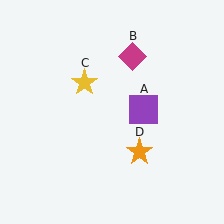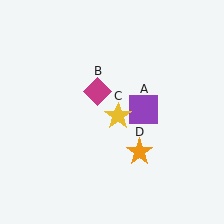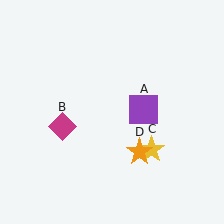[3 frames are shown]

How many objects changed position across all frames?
2 objects changed position: magenta diamond (object B), yellow star (object C).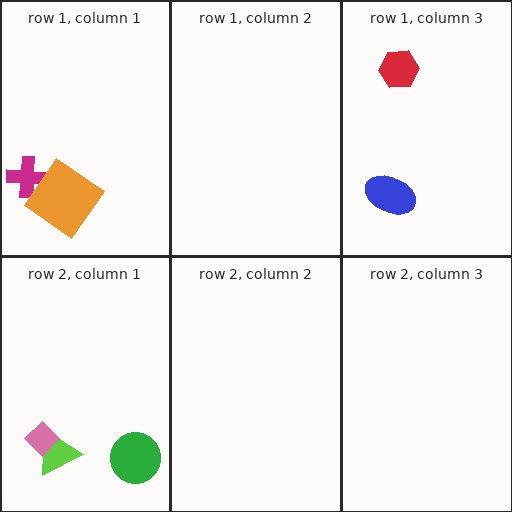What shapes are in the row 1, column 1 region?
The magenta cross, the orange diamond.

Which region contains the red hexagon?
The row 1, column 3 region.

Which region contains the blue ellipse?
The row 1, column 3 region.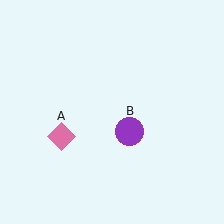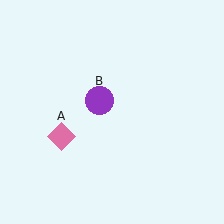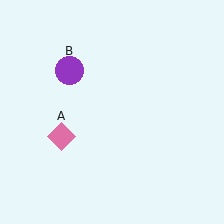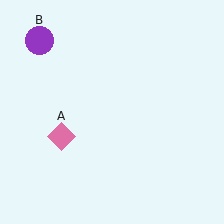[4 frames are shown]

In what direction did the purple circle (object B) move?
The purple circle (object B) moved up and to the left.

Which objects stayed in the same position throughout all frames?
Pink diamond (object A) remained stationary.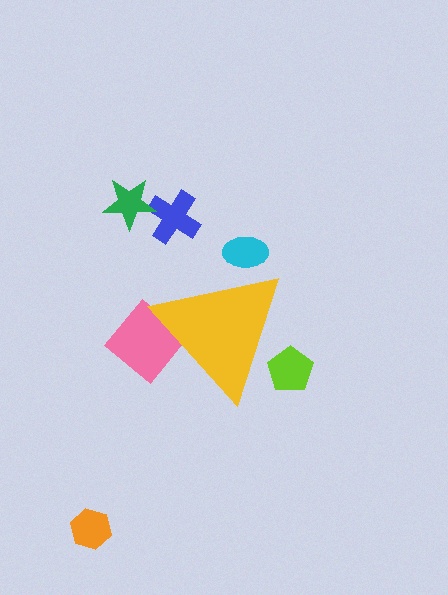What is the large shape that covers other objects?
A yellow triangle.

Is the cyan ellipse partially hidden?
Yes, the cyan ellipse is partially hidden behind the yellow triangle.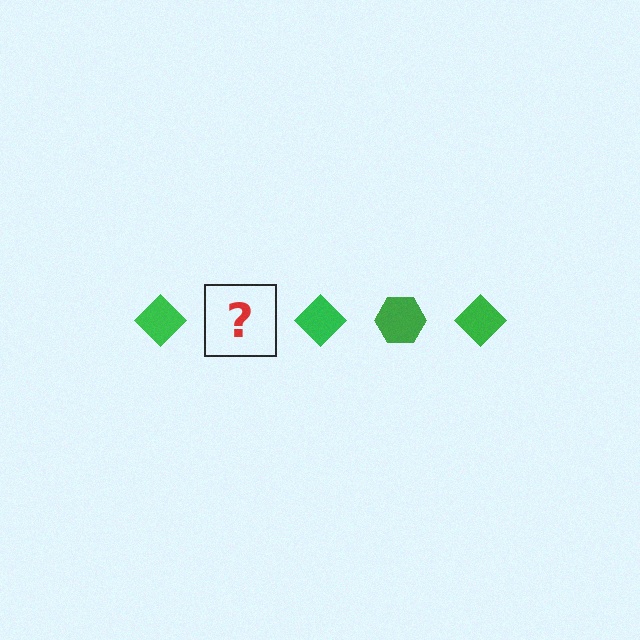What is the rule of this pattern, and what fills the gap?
The rule is that the pattern cycles through diamond, hexagon shapes in green. The gap should be filled with a green hexagon.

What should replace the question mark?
The question mark should be replaced with a green hexagon.